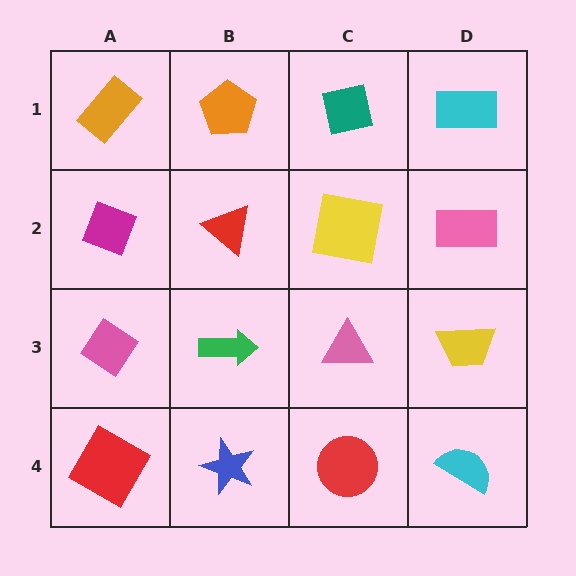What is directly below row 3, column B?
A blue star.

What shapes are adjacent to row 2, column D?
A cyan rectangle (row 1, column D), a yellow trapezoid (row 3, column D), a yellow square (row 2, column C).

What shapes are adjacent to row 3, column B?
A red triangle (row 2, column B), a blue star (row 4, column B), a pink diamond (row 3, column A), a pink triangle (row 3, column C).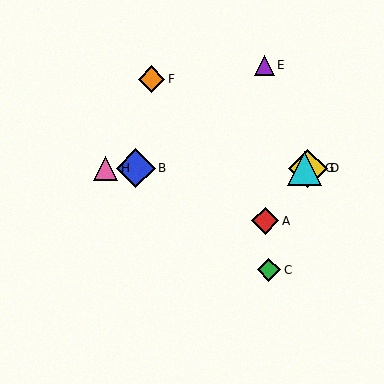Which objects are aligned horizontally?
Objects B, D, G, H are aligned horizontally.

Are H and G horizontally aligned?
Yes, both are at y≈168.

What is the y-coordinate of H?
Object H is at y≈168.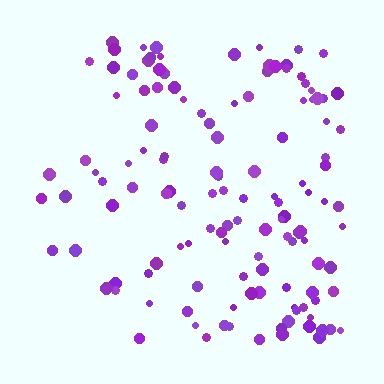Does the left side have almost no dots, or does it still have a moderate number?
Still a moderate number, just noticeably fewer than the right.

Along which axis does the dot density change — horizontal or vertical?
Horizontal.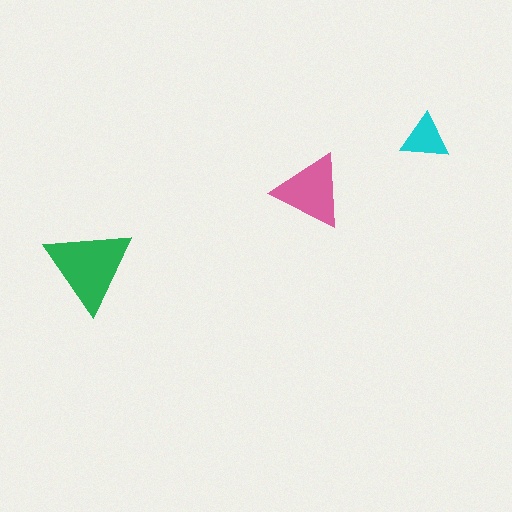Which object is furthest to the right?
The cyan triangle is rightmost.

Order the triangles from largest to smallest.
the green one, the pink one, the cyan one.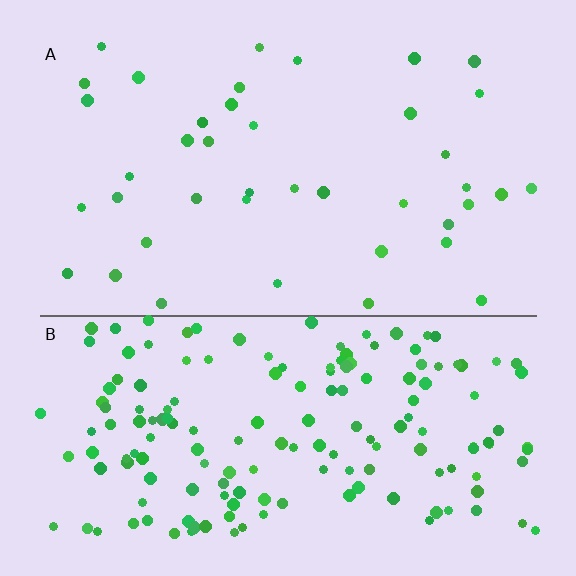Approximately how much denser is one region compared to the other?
Approximately 4.2× — region B over region A.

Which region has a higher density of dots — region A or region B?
B (the bottom).